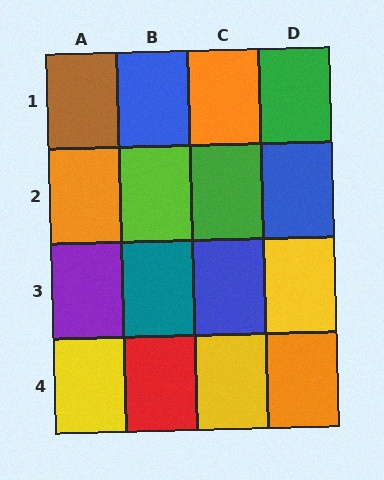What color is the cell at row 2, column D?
Blue.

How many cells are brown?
1 cell is brown.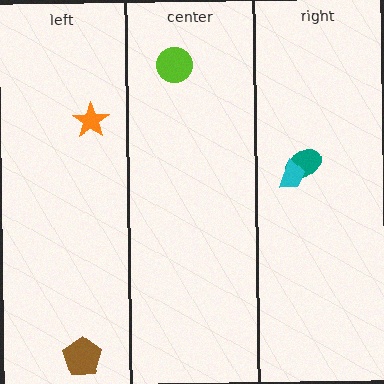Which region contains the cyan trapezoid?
The right region.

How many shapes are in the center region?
1.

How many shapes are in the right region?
2.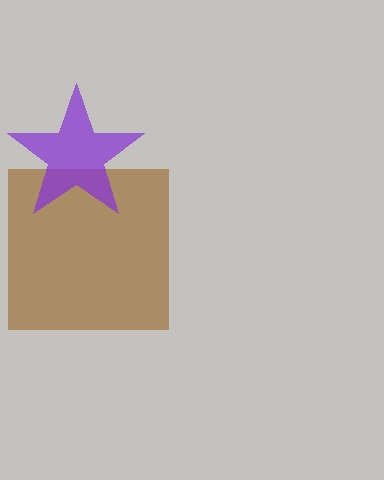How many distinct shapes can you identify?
There are 2 distinct shapes: a brown square, a purple star.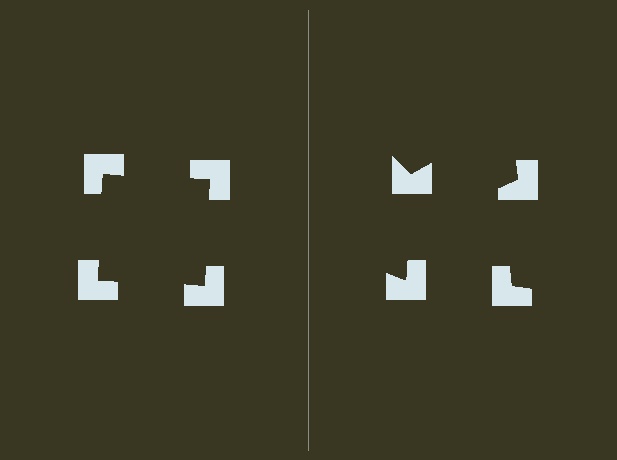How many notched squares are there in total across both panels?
8 — 4 on each side.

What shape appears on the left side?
An illusory square.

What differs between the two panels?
The notched squares are positioned identically on both sides; only the wedge orientations differ. On the left they align to a square; on the right they are misaligned.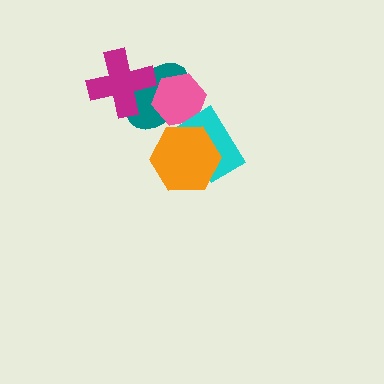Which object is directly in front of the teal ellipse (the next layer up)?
The pink hexagon is directly in front of the teal ellipse.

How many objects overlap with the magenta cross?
1 object overlaps with the magenta cross.